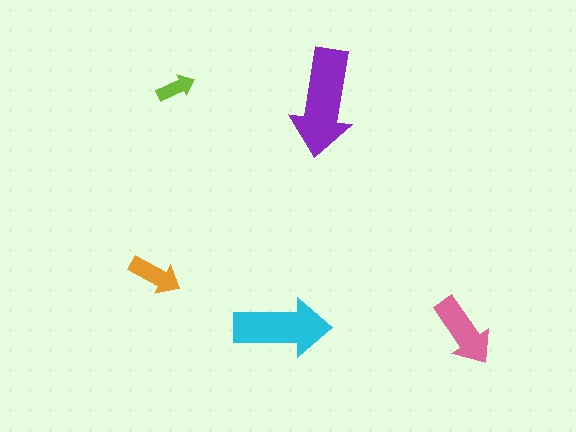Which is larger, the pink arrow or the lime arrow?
The pink one.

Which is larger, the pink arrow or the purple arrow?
The purple one.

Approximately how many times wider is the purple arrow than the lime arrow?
About 3 times wider.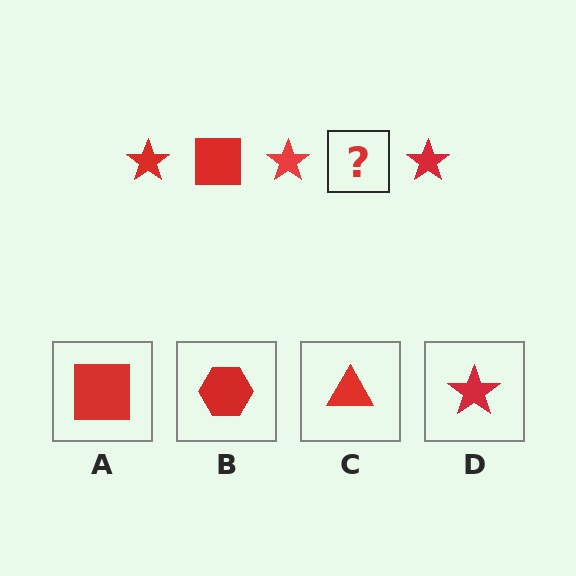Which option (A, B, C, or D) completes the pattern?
A.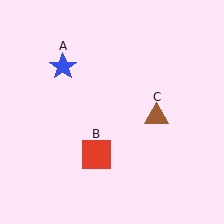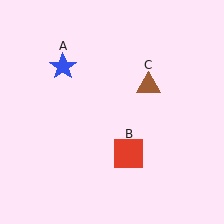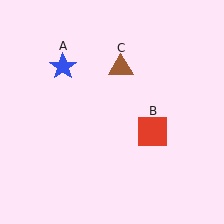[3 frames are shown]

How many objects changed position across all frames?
2 objects changed position: red square (object B), brown triangle (object C).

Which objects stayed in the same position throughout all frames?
Blue star (object A) remained stationary.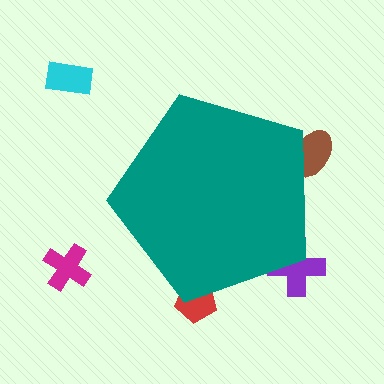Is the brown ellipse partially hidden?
Yes, the brown ellipse is partially hidden behind the teal pentagon.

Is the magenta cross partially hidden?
No, the magenta cross is fully visible.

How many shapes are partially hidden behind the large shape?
3 shapes are partially hidden.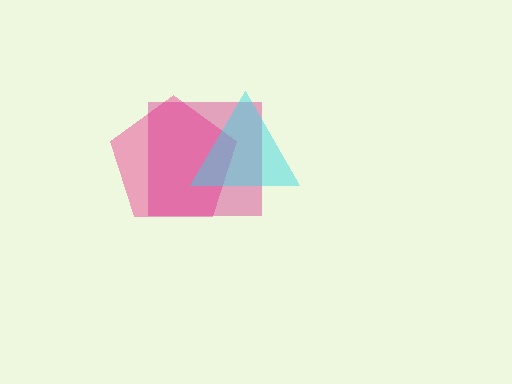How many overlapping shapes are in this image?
There are 3 overlapping shapes in the image.